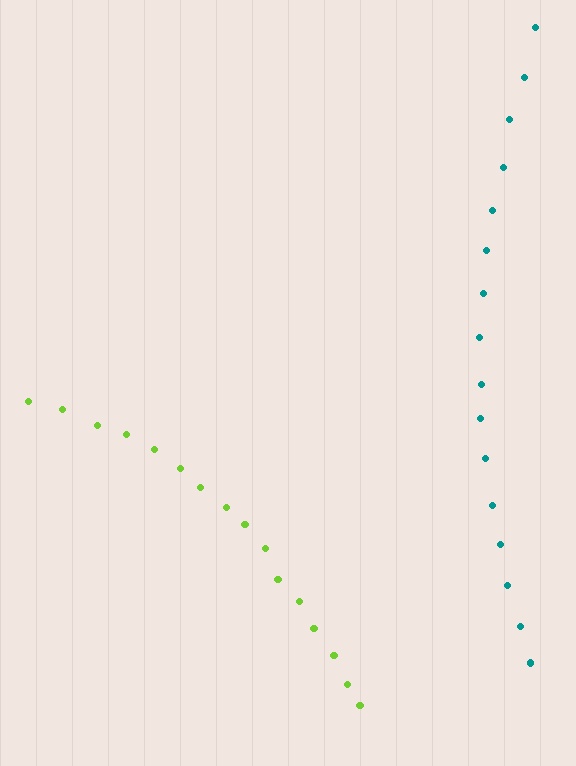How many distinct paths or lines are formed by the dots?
There are 2 distinct paths.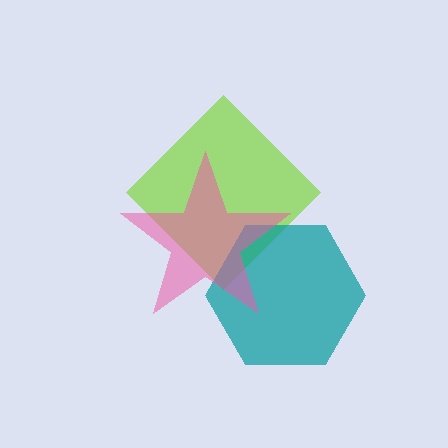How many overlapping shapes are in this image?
There are 3 overlapping shapes in the image.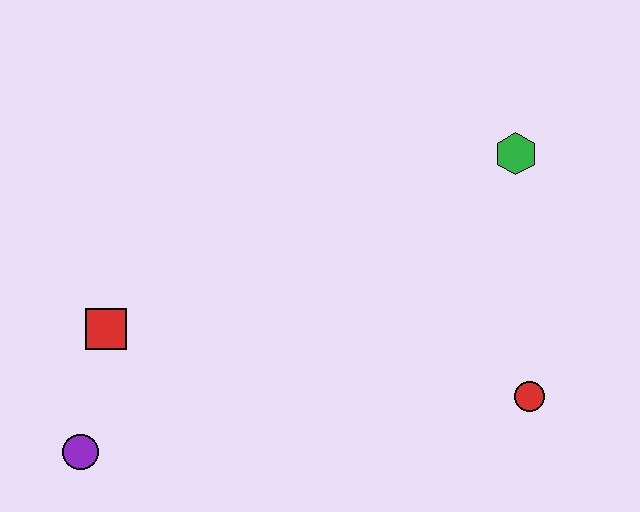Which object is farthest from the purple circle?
The green hexagon is farthest from the purple circle.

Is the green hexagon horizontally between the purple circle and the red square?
No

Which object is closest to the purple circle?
The red square is closest to the purple circle.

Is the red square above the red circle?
Yes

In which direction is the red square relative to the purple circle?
The red square is above the purple circle.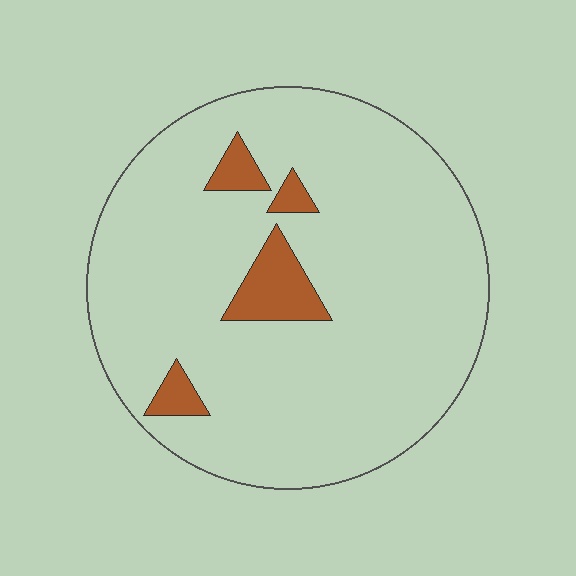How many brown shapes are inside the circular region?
4.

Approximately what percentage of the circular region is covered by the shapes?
Approximately 10%.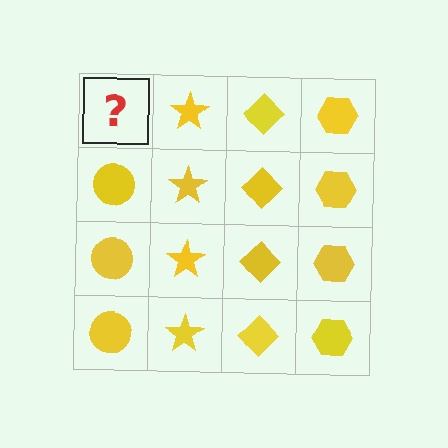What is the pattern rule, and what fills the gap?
The rule is that each column has a consistent shape. The gap should be filled with a yellow circle.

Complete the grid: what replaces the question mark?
The question mark should be replaced with a yellow circle.